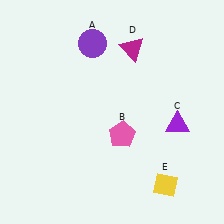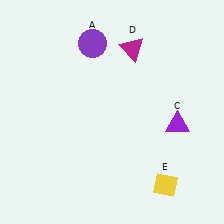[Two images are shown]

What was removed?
The pink pentagon (B) was removed in Image 2.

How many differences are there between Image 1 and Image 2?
There is 1 difference between the two images.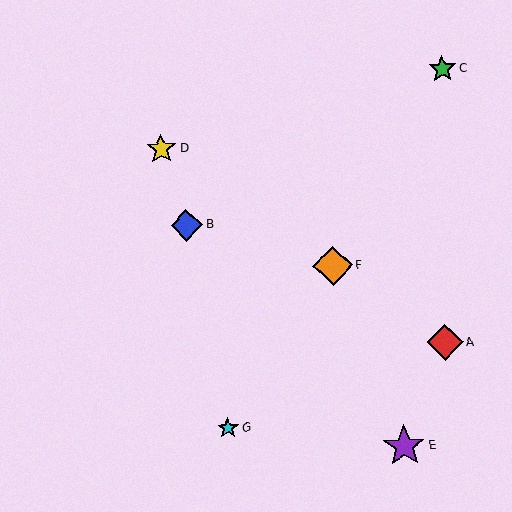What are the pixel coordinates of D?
Object D is at (161, 149).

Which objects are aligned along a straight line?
Objects A, D, F are aligned along a straight line.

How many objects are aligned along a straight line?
3 objects (A, D, F) are aligned along a straight line.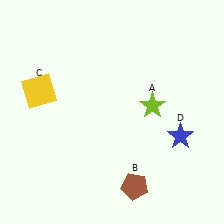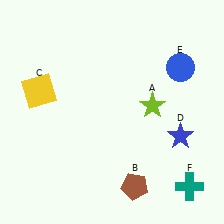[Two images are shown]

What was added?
A blue circle (E), a teal cross (F) were added in Image 2.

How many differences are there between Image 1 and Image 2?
There are 2 differences between the two images.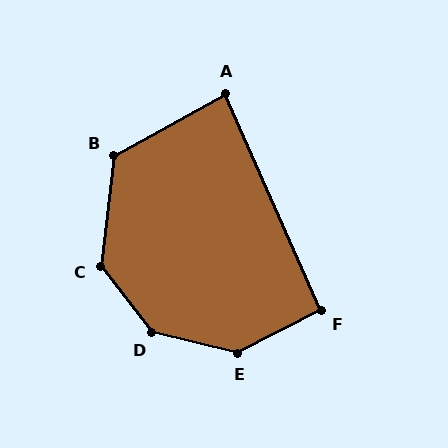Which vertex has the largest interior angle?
D, at approximately 141 degrees.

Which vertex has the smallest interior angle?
A, at approximately 85 degrees.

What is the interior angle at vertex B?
Approximately 125 degrees (obtuse).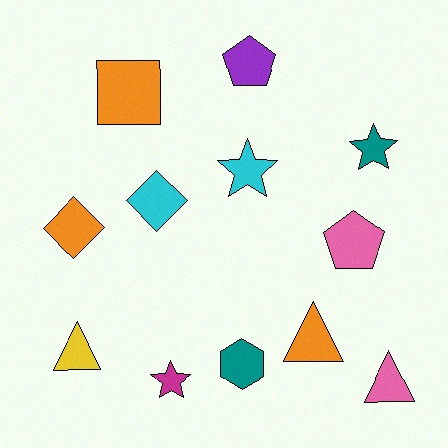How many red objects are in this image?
There are no red objects.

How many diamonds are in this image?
There are 2 diamonds.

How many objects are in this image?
There are 12 objects.